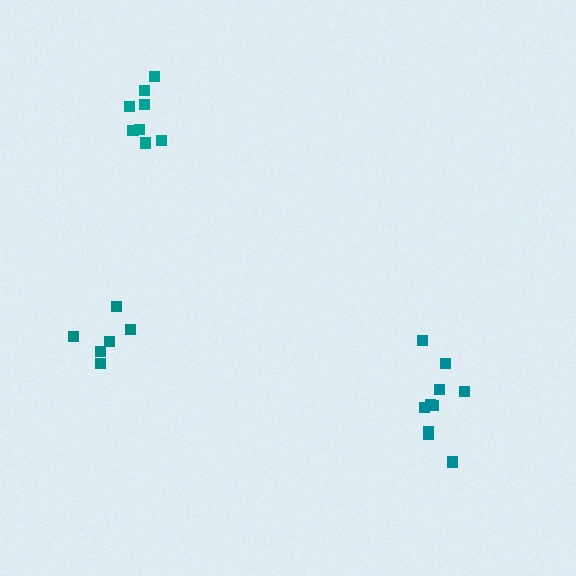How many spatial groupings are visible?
There are 3 spatial groupings.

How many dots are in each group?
Group 1: 8 dots, Group 2: 10 dots, Group 3: 6 dots (24 total).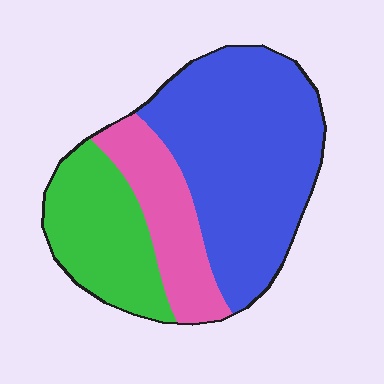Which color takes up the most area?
Blue, at roughly 55%.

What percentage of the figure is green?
Green covers 25% of the figure.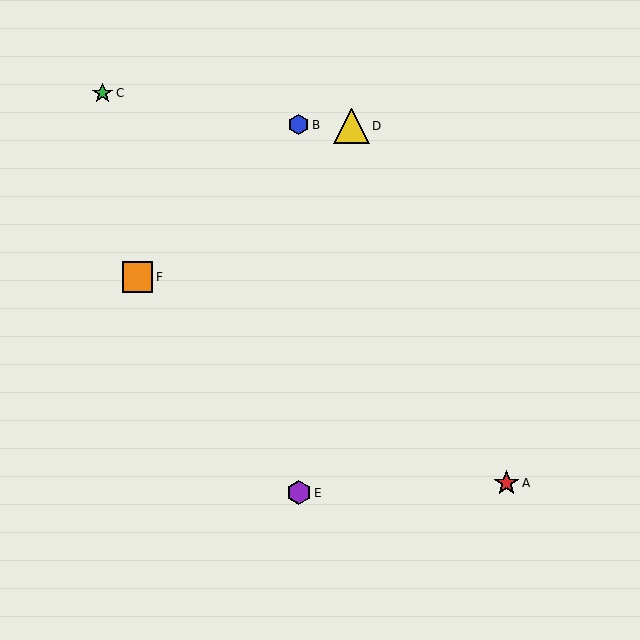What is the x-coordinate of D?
Object D is at x≈351.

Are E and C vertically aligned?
No, E is at x≈299 and C is at x≈103.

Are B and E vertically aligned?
Yes, both are at x≈299.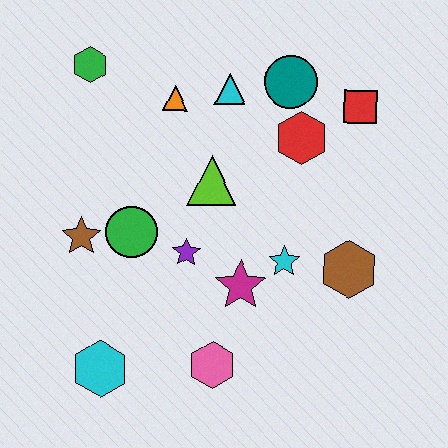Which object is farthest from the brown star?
The red square is farthest from the brown star.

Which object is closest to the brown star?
The green circle is closest to the brown star.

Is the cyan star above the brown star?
No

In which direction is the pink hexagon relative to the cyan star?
The pink hexagon is below the cyan star.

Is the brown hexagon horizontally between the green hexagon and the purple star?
No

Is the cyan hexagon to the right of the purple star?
No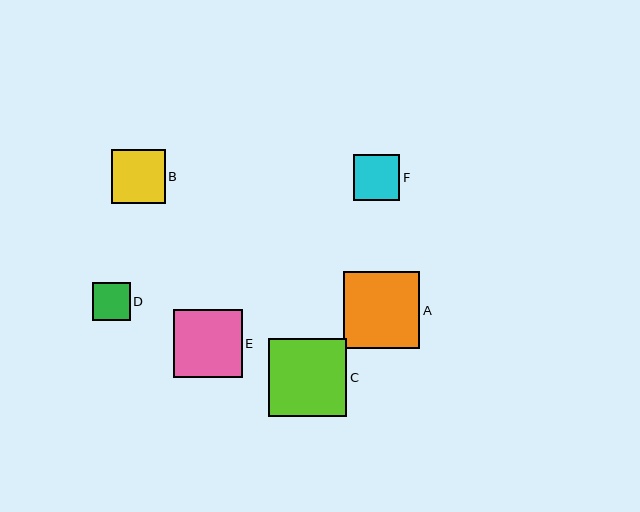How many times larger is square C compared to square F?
Square C is approximately 1.7 times the size of square F.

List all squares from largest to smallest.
From largest to smallest: C, A, E, B, F, D.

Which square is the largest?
Square C is the largest with a size of approximately 78 pixels.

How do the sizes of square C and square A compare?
Square C and square A are approximately the same size.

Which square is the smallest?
Square D is the smallest with a size of approximately 37 pixels.